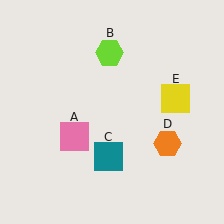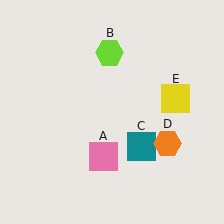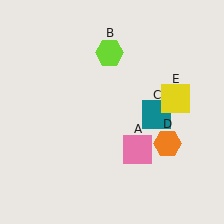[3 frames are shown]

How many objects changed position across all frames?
2 objects changed position: pink square (object A), teal square (object C).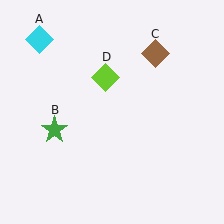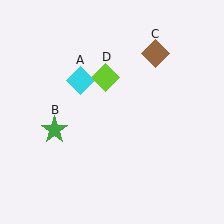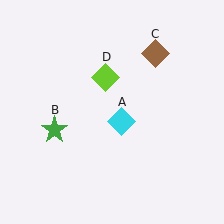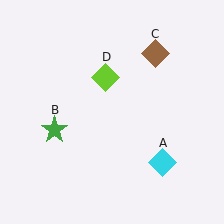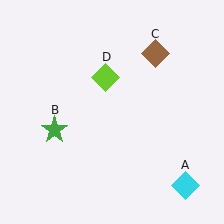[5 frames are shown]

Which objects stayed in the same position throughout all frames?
Green star (object B) and brown diamond (object C) and lime diamond (object D) remained stationary.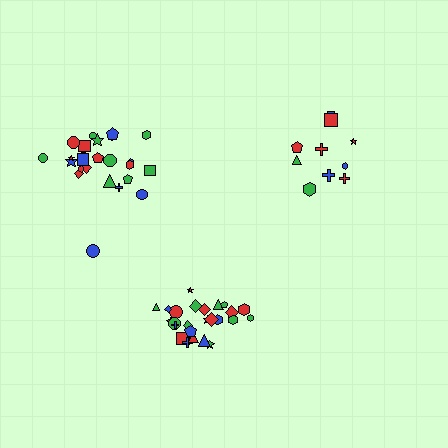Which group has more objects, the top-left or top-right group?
The top-left group.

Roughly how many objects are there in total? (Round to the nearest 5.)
Roughly 60 objects in total.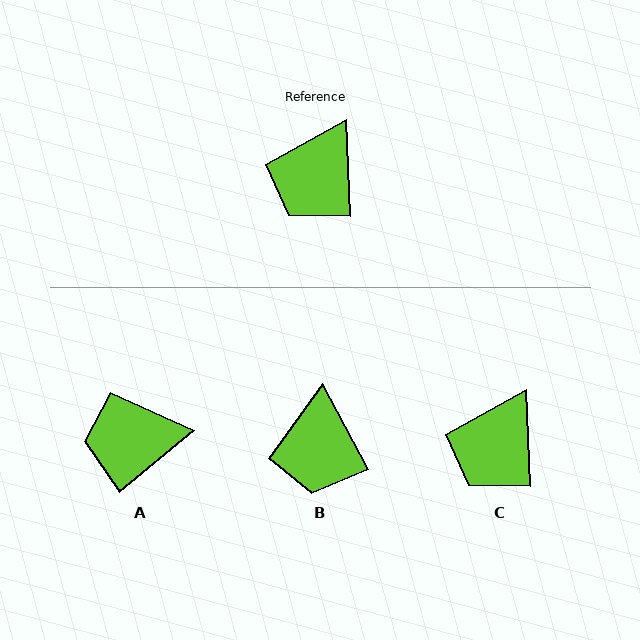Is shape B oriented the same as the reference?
No, it is off by about 25 degrees.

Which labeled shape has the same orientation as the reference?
C.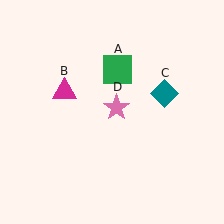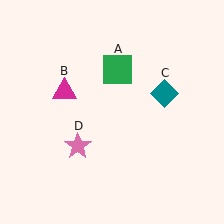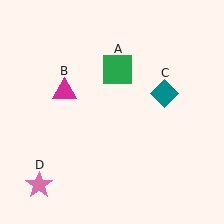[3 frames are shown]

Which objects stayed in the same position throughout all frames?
Green square (object A) and magenta triangle (object B) and teal diamond (object C) remained stationary.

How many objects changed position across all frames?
1 object changed position: pink star (object D).